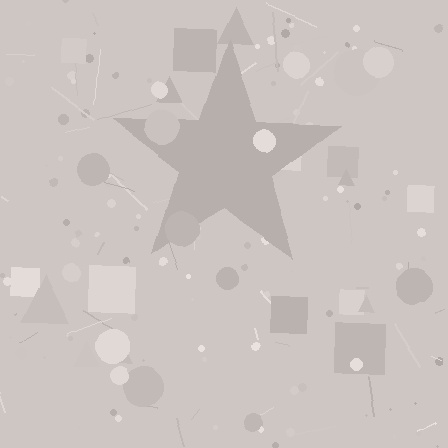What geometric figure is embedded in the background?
A star is embedded in the background.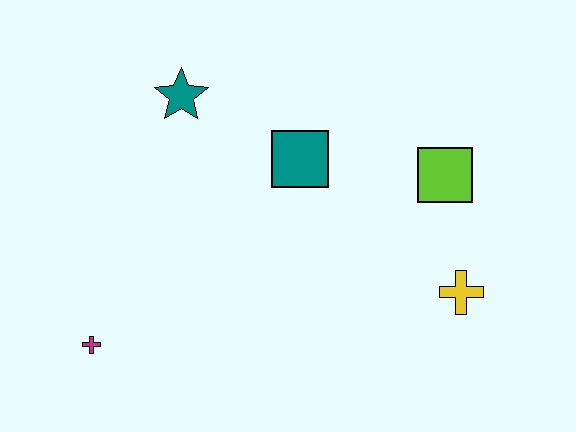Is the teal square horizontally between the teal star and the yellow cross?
Yes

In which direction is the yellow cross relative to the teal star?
The yellow cross is to the right of the teal star.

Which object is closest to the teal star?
The teal square is closest to the teal star.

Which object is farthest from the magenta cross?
The lime square is farthest from the magenta cross.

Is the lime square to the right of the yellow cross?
No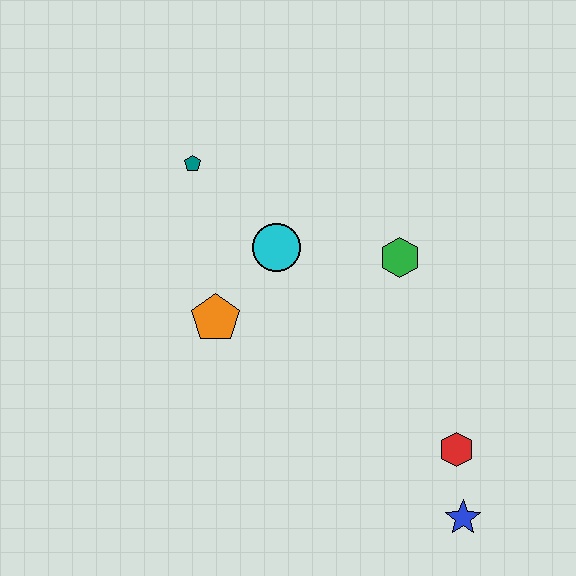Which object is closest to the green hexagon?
The cyan circle is closest to the green hexagon.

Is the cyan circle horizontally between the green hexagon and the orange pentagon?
Yes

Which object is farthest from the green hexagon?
The blue star is farthest from the green hexagon.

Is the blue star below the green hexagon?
Yes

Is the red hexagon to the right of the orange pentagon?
Yes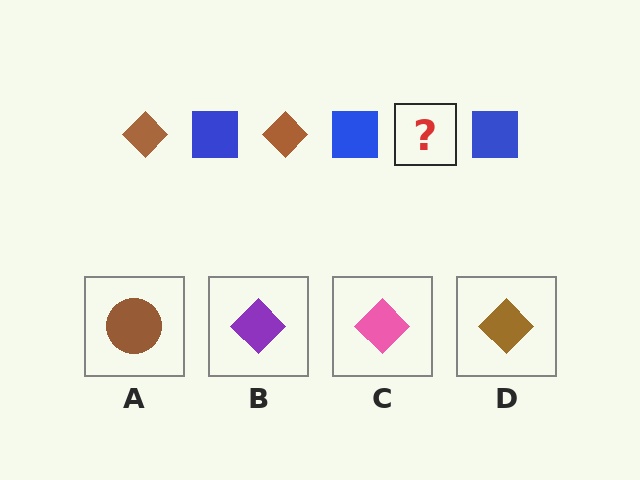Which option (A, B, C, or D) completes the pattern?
D.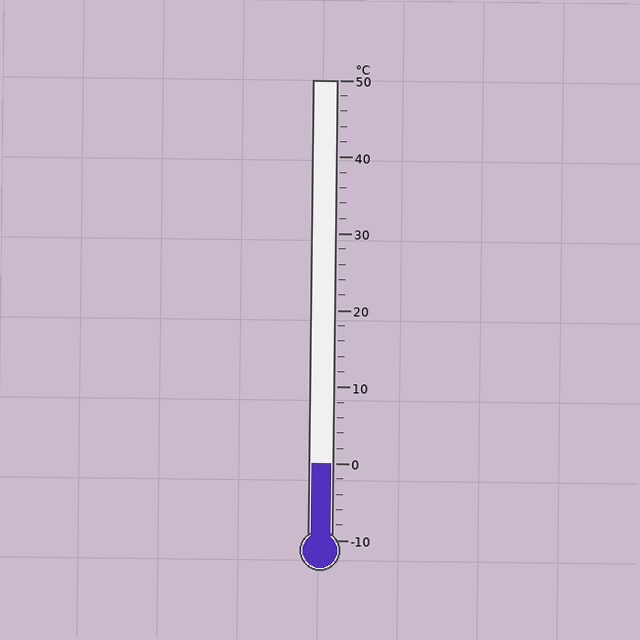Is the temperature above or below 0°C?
The temperature is at 0°C.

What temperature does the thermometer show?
The thermometer shows approximately 0°C.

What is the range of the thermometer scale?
The thermometer scale ranges from -10°C to 50°C.